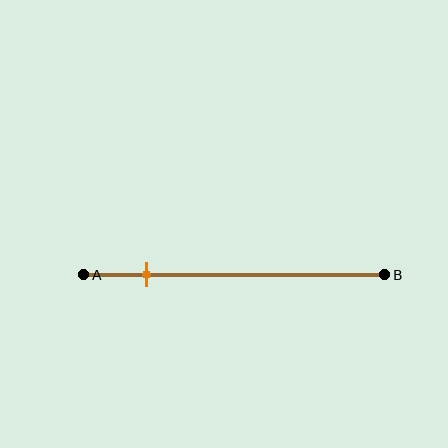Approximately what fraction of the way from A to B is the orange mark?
The orange mark is approximately 20% of the way from A to B.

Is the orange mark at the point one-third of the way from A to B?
No, the mark is at about 20% from A, not at the 33% one-third point.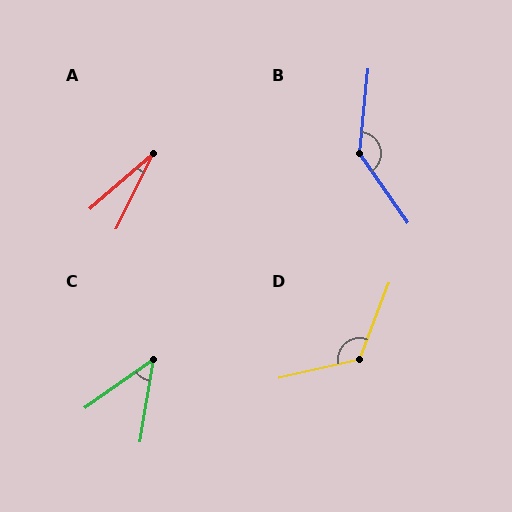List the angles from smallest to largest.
A (23°), C (46°), D (124°), B (139°).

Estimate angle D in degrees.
Approximately 124 degrees.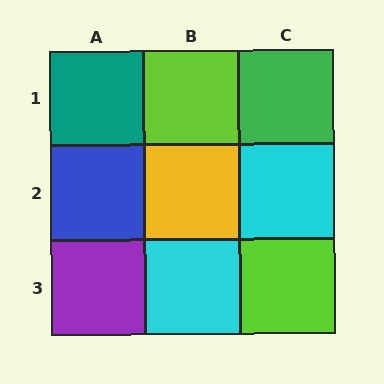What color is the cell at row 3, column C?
Lime.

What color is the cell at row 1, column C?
Green.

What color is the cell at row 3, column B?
Cyan.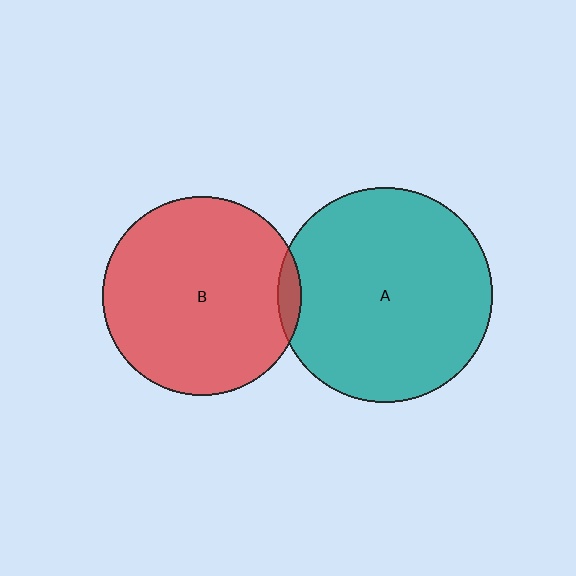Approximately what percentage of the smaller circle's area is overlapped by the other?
Approximately 5%.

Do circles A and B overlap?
Yes.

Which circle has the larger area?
Circle A (teal).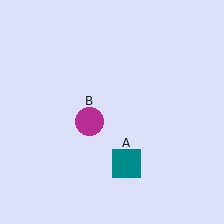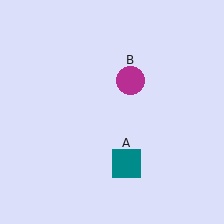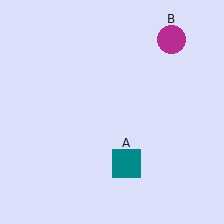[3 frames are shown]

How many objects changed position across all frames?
1 object changed position: magenta circle (object B).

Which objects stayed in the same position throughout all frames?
Teal square (object A) remained stationary.